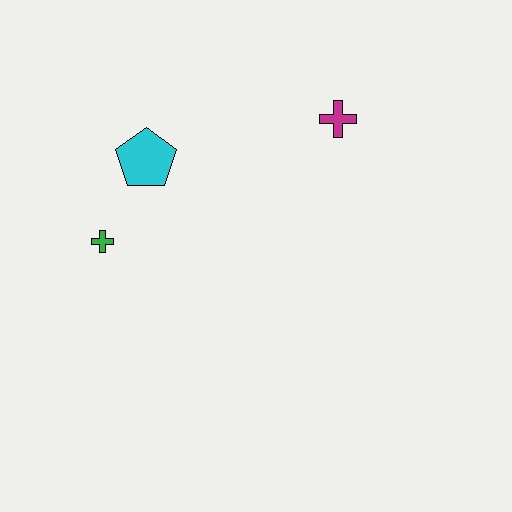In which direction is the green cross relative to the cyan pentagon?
The green cross is below the cyan pentagon.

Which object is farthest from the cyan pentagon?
The magenta cross is farthest from the cyan pentagon.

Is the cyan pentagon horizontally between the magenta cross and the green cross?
Yes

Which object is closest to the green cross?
The cyan pentagon is closest to the green cross.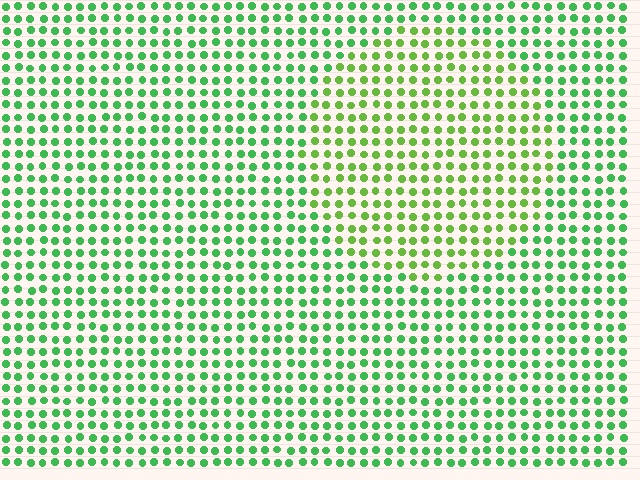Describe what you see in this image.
The image is filled with small green elements in a uniform arrangement. A circle-shaped region is visible where the elements are tinted to a slightly different hue, forming a subtle color boundary.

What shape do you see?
I see a circle.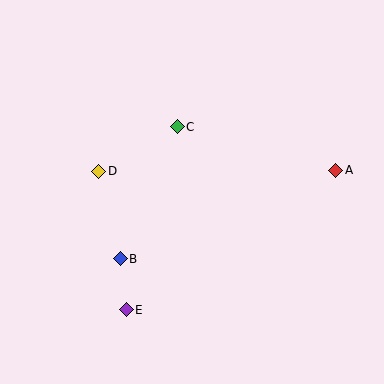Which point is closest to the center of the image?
Point C at (177, 127) is closest to the center.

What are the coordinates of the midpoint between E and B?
The midpoint between E and B is at (123, 284).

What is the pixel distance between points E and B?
The distance between E and B is 52 pixels.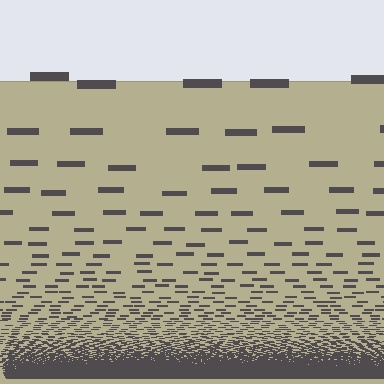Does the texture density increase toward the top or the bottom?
Density increases toward the bottom.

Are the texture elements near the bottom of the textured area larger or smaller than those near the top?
Smaller. The gradient is inverted — elements near the bottom are smaller and denser.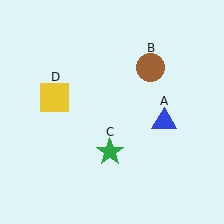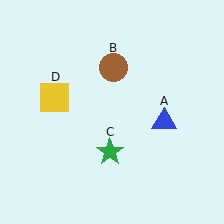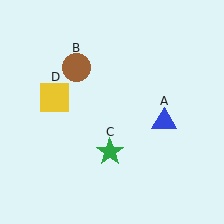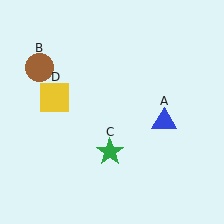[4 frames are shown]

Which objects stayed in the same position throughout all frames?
Blue triangle (object A) and green star (object C) and yellow square (object D) remained stationary.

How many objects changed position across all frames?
1 object changed position: brown circle (object B).